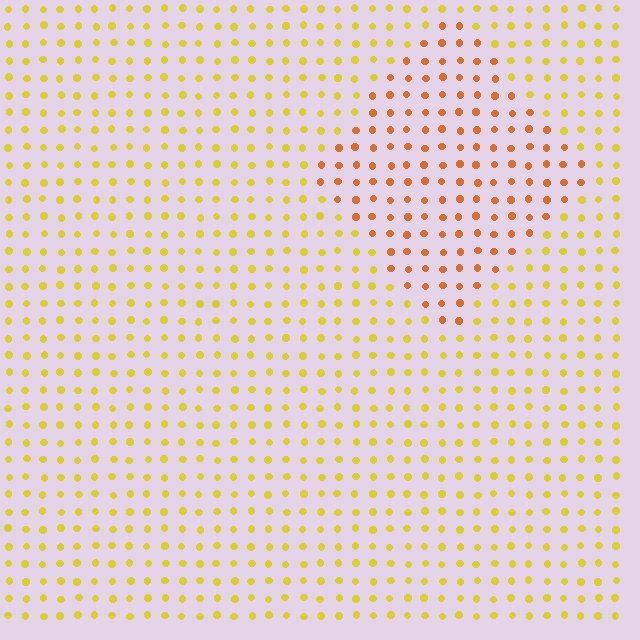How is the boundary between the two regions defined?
The boundary is defined purely by a slight shift in hue (about 35 degrees). Spacing, size, and orientation are identical on both sides.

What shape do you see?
I see a diamond.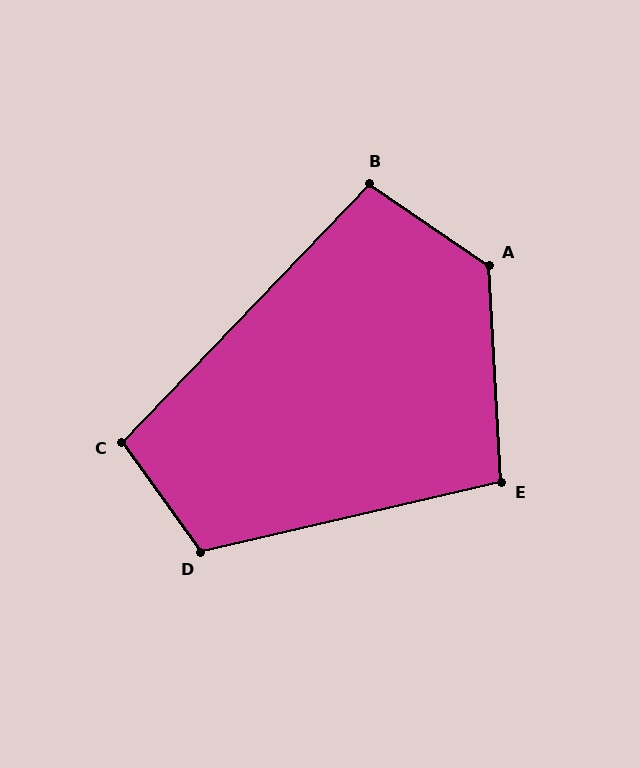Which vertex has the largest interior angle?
A, at approximately 128 degrees.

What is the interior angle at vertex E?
Approximately 100 degrees (obtuse).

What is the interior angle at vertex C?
Approximately 101 degrees (obtuse).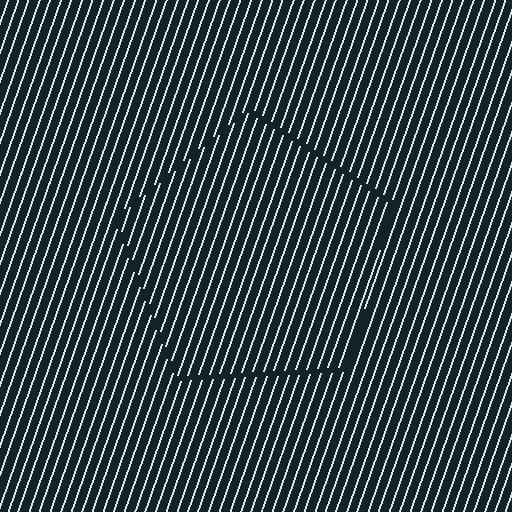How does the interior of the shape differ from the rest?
The interior of the shape contains the same grating, shifted by half a period — the contour is defined by the phase discontinuity where line-ends from the inner and outer gratings abut.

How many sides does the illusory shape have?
5 sides — the line-ends trace a pentagon.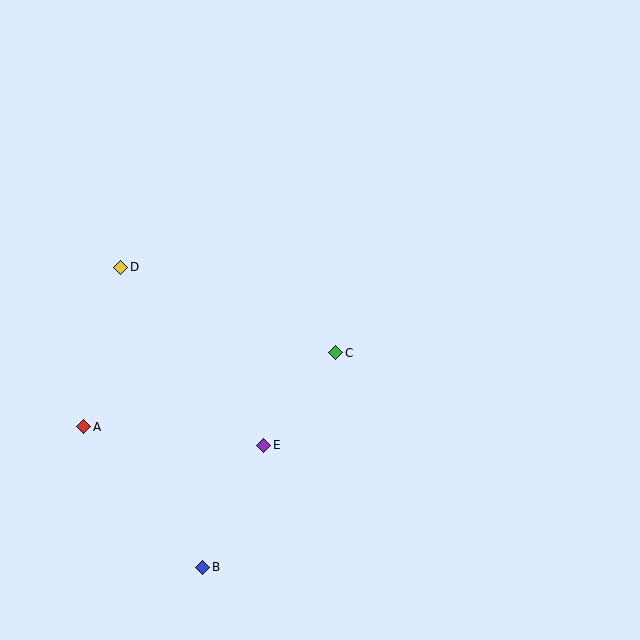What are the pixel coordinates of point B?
Point B is at (203, 567).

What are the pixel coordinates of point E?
Point E is at (264, 445).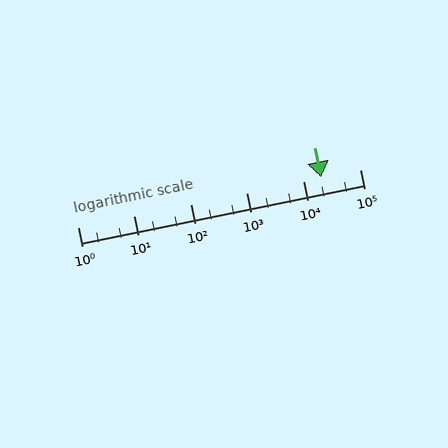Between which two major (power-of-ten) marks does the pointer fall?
The pointer is between 10000 and 100000.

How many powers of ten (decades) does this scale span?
The scale spans 5 decades, from 1 to 100000.